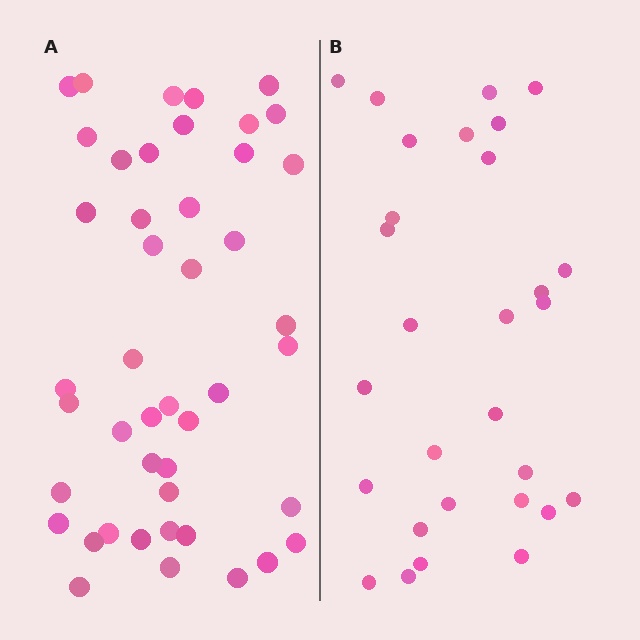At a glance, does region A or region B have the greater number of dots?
Region A (the left region) has more dots.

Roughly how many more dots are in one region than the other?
Region A has approximately 15 more dots than region B.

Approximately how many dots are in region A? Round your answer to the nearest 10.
About 40 dots. (The exact count is 45, which rounds to 40.)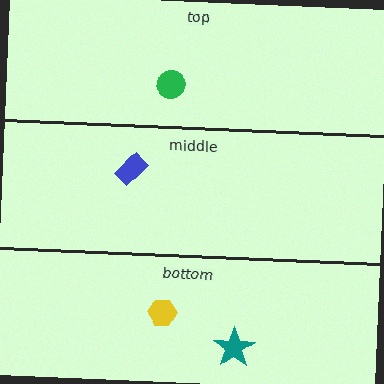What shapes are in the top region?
The green circle.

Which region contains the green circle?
The top region.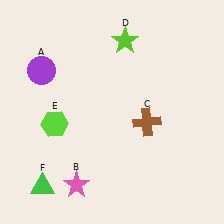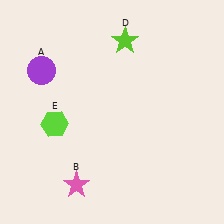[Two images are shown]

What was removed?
The brown cross (C), the green triangle (F) were removed in Image 2.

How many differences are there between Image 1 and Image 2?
There are 2 differences between the two images.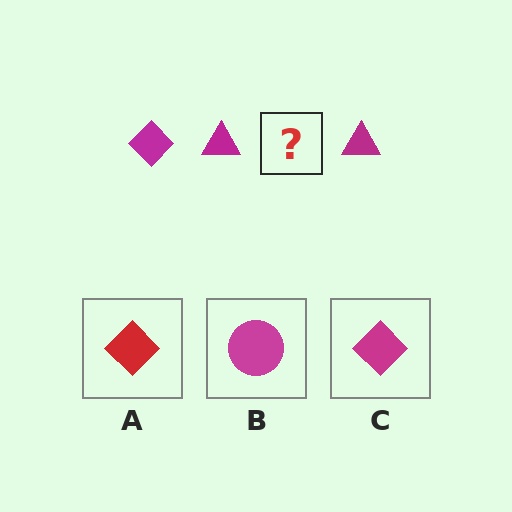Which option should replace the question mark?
Option C.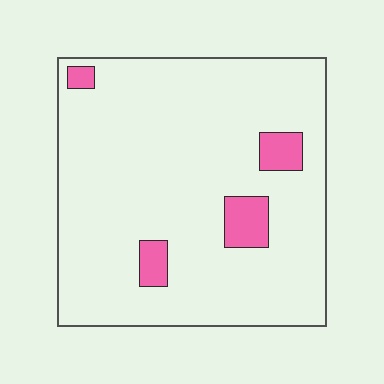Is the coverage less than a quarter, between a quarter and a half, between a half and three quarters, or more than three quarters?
Less than a quarter.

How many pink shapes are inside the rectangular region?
4.